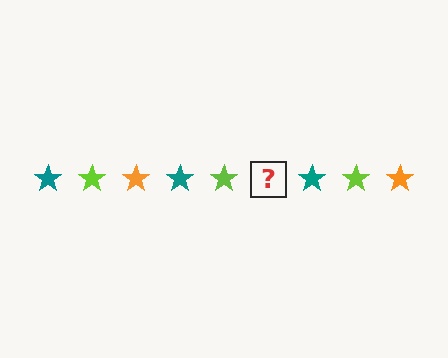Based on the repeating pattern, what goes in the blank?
The blank should be an orange star.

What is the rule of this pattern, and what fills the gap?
The rule is that the pattern cycles through teal, lime, orange stars. The gap should be filled with an orange star.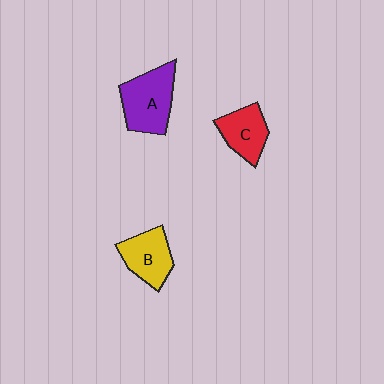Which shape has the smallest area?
Shape C (red).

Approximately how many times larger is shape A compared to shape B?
Approximately 1.3 times.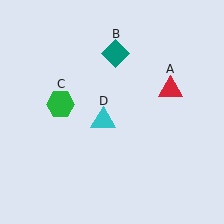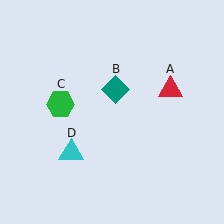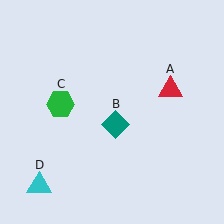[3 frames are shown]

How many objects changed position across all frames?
2 objects changed position: teal diamond (object B), cyan triangle (object D).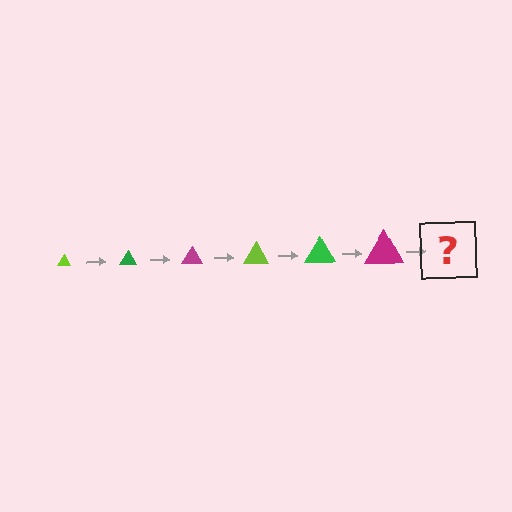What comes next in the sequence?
The next element should be a lime triangle, larger than the previous one.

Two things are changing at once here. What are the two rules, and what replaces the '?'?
The two rules are that the triangle grows larger each step and the color cycles through lime, green, and magenta. The '?' should be a lime triangle, larger than the previous one.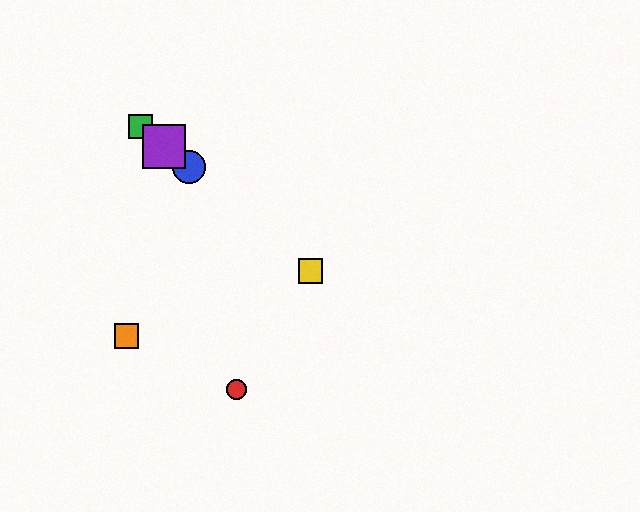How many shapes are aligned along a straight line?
4 shapes (the blue circle, the green square, the yellow square, the purple square) are aligned along a straight line.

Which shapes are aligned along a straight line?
The blue circle, the green square, the yellow square, the purple square are aligned along a straight line.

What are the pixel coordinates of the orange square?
The orange square is at (127, 336).